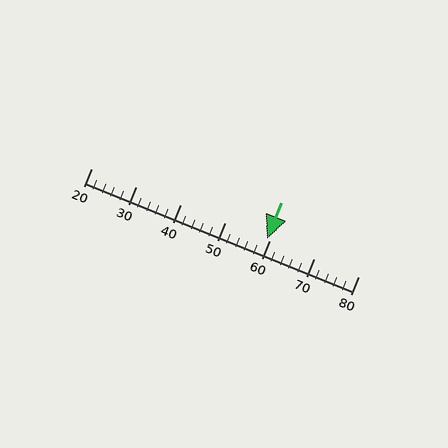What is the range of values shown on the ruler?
The ruler shows values from 20 to 80.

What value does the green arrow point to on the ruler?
The green arrow points to approximately 60.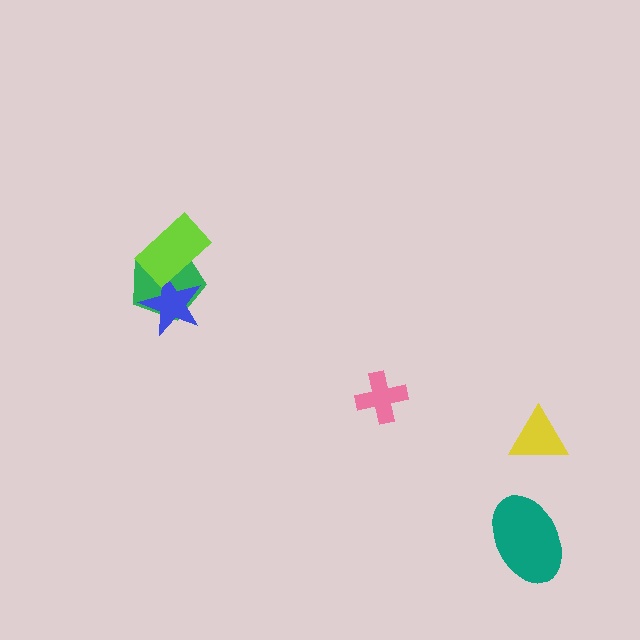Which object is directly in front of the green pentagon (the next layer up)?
The blue star is directly in front of the green pentagon.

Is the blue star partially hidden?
Yes, it is partially covered by another shape.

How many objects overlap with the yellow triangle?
0 objects overlap with the yellow triangle.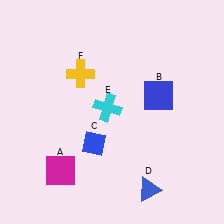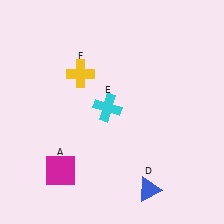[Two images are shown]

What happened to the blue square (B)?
The blue square (B) was removed in Image 2. It was in the top-right area of Image 1.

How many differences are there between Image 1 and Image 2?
There are 2 differences between the two images.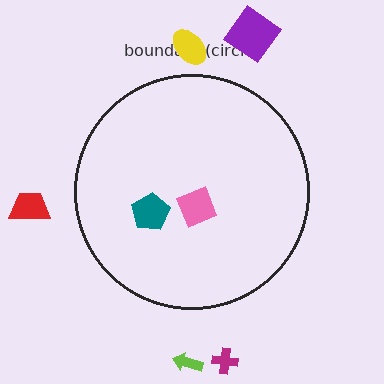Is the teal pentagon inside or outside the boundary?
Inside.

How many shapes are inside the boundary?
2 inside, 5 outside.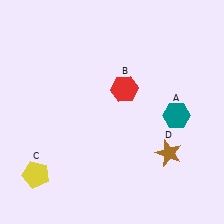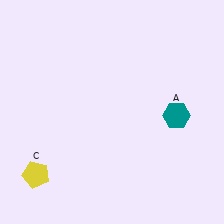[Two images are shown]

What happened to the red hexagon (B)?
The red hexagon (B) was removed in Image 2. It was in the top-right area of Image 1.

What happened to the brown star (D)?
The brown star (D) was removed in Image 2. It was in the bottom-right area of Image 1.